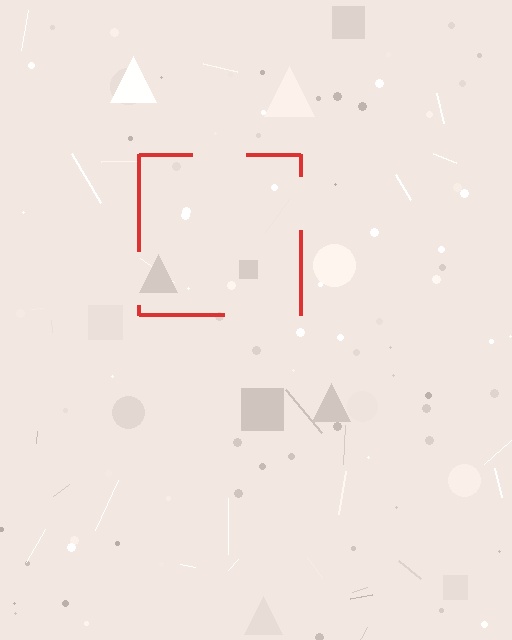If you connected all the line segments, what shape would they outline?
They would outline a square.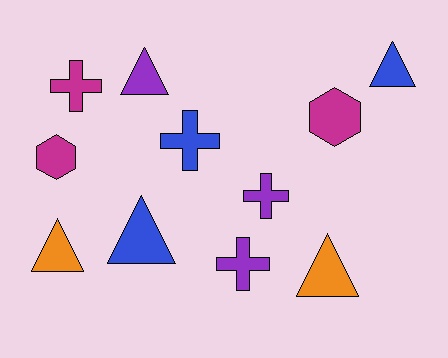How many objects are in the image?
There are 11 objects.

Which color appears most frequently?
Blue, with 3 objects.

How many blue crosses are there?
There is 1 blue cross.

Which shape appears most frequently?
Triangle, with 5 objects.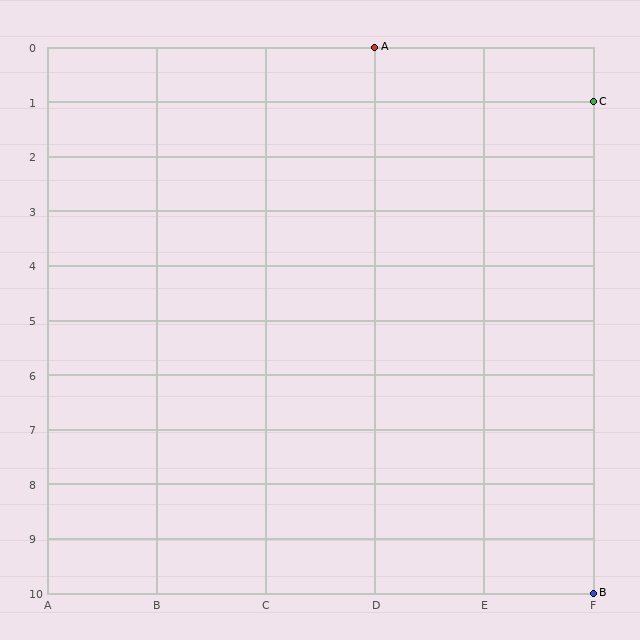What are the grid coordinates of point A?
Point A is at grid coordinates (D, 0).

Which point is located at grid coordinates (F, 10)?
Point B is at (F, 10).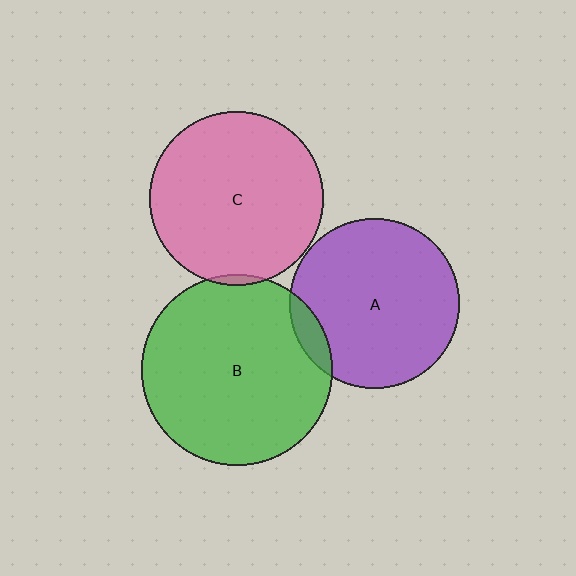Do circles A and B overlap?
Yes.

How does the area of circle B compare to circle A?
Approximately 1.3 times.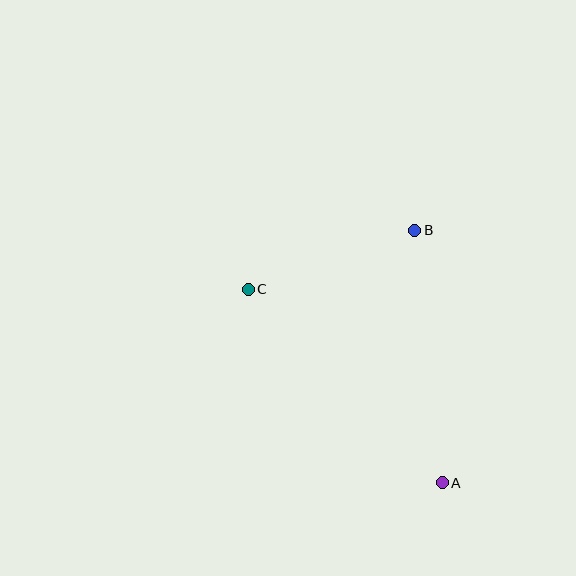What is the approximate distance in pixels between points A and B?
The distance between A and B is approximately 254 pixels.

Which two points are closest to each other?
Points B and C are closest to each other.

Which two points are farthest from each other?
Points A and C are farthest from each other.